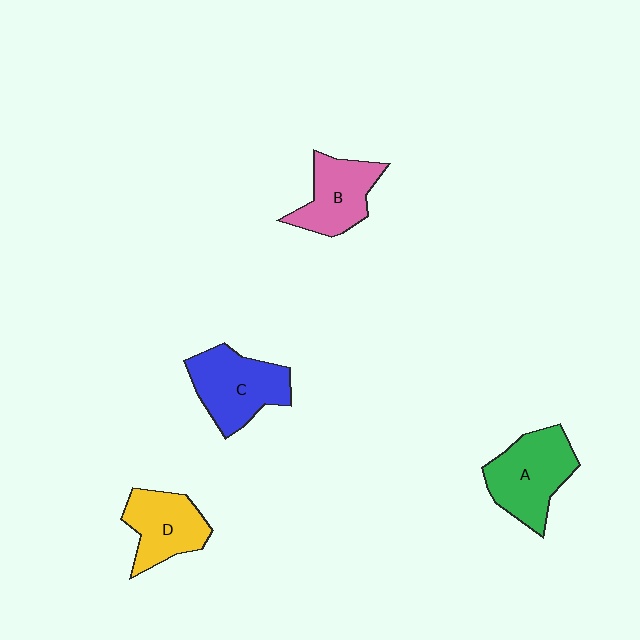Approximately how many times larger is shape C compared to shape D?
Approximately 1.2 times.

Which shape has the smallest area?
Shape B (pink).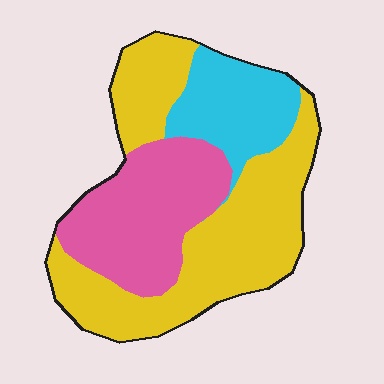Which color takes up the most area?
Yellow, at roughly 50%.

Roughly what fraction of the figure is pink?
Pink takes up about one third (1/3) of the figure.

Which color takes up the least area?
Cyan, at roughly 20%.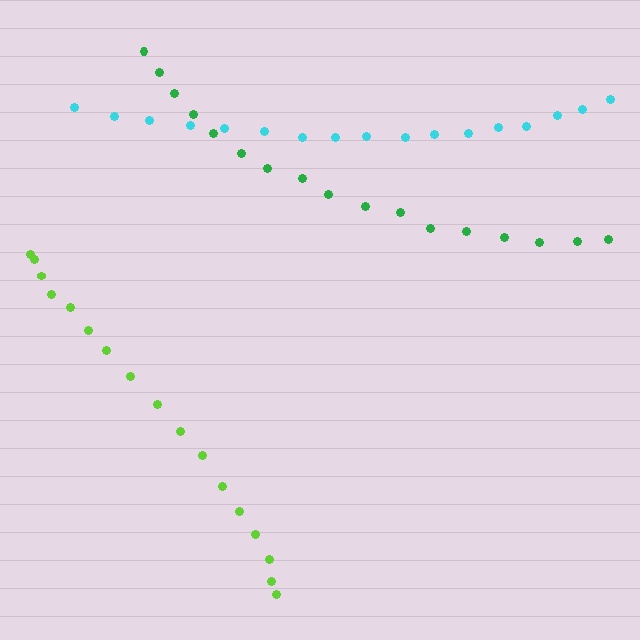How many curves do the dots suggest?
There are 3 distinct paths.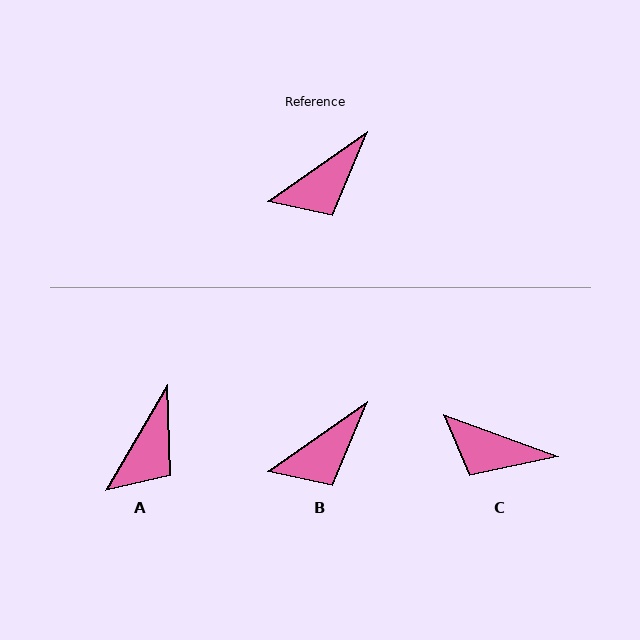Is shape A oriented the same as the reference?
No, it is off by about 25 degrees.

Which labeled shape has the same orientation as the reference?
B.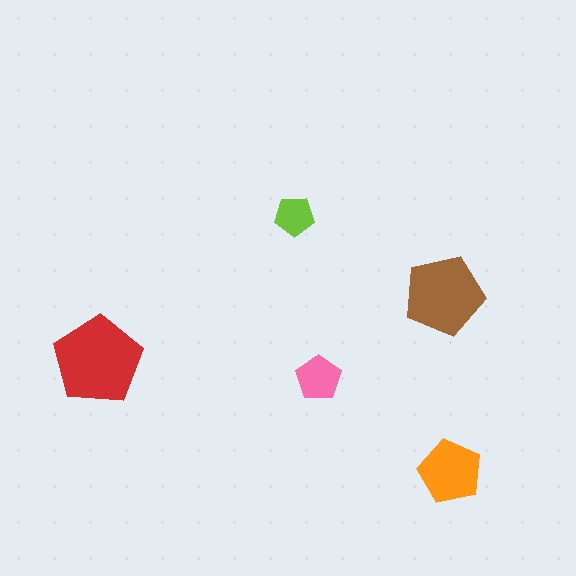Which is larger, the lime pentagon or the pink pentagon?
The pink one.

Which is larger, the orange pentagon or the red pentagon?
The red one.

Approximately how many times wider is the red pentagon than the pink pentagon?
About 2 times wider.